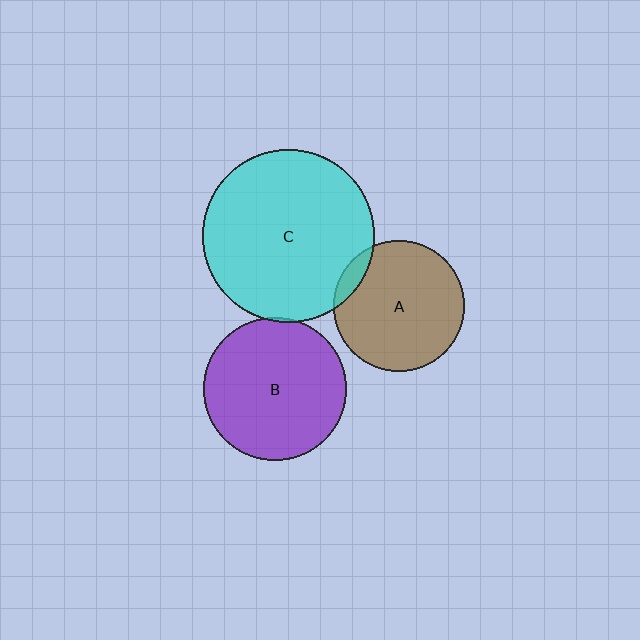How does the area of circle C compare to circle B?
Approximately 1.5 times.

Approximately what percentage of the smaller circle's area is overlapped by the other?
Approximately 10%.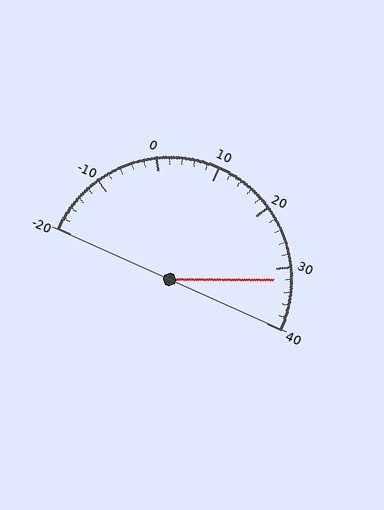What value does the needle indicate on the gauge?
The needle indicates approximately 32.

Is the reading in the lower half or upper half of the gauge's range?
The reading is in the upper half of the range (-20 to 40).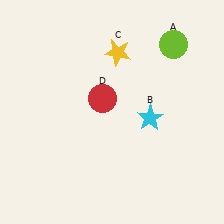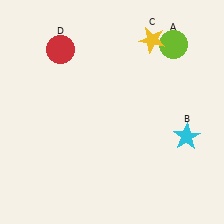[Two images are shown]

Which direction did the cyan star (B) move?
The cyan star (B) moved right.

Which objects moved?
The objects that moved are: the cyan star (B), the yellow star (C), the red circle (D).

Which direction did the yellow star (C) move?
The yellow star (C) moved right.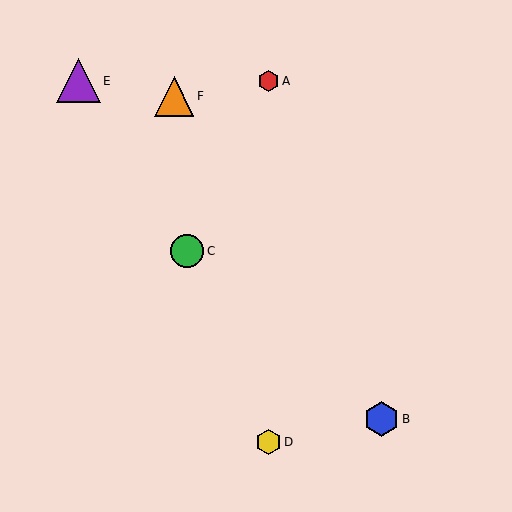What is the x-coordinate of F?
Object F is at x≈174.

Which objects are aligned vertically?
Objects A, D are aligned vertically.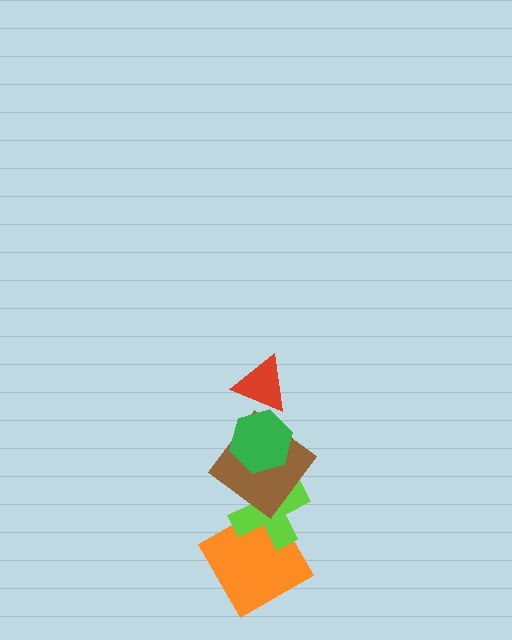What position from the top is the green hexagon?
The green hexagon is 2nd from the top.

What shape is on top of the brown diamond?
The green hexagon is on top of the brown diamond.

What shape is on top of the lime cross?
The brown diamond is on top of the lime cross.